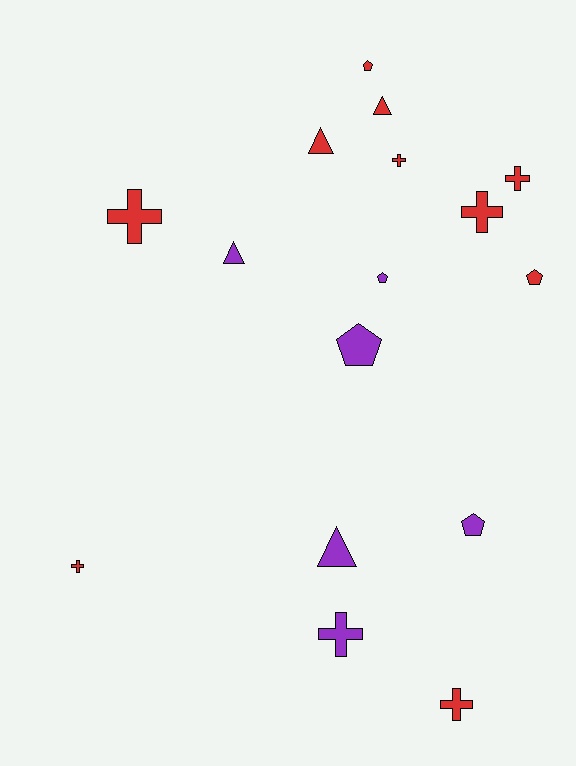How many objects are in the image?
There are 16 objects.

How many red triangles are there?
There are 2 red triangles.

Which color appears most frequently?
Red, with 10 objects.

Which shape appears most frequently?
Cross, with 7 objects.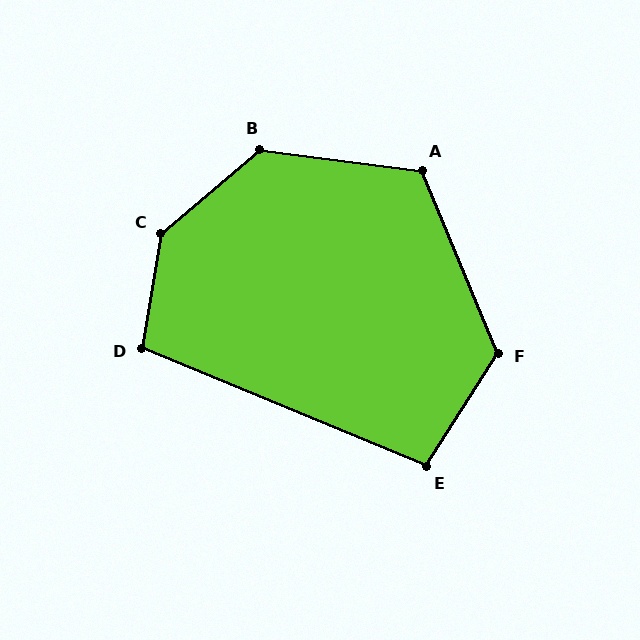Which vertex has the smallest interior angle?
E, at approximately 100 degrees.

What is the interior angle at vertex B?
Approximately 132 degrees (obtuse).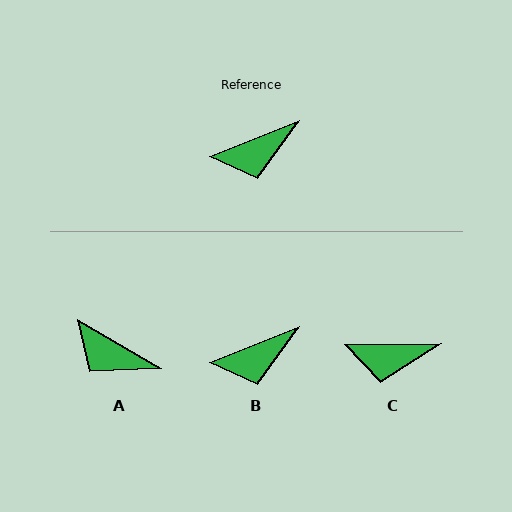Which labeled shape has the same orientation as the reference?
B.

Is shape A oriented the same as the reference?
No, it is off by about 52 degrees.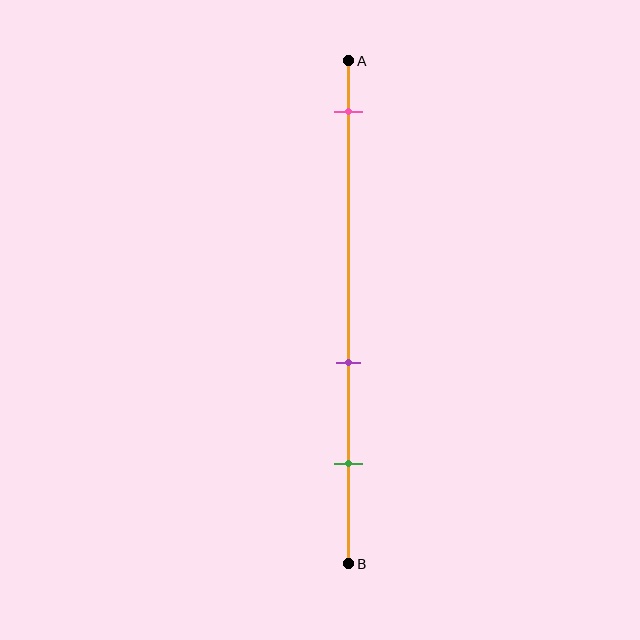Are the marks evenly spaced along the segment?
No, the marks are not evenly spaced.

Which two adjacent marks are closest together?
The purple and green marks are the closest adjacent pair.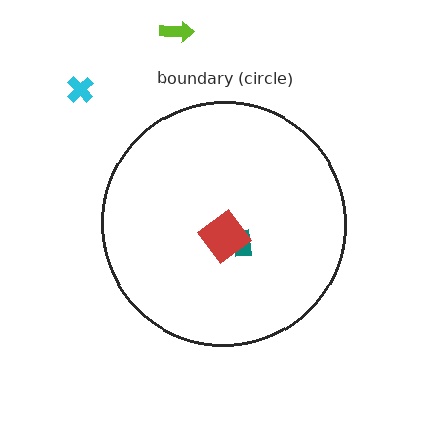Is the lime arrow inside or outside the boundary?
Outside.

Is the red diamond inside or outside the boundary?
Inside.